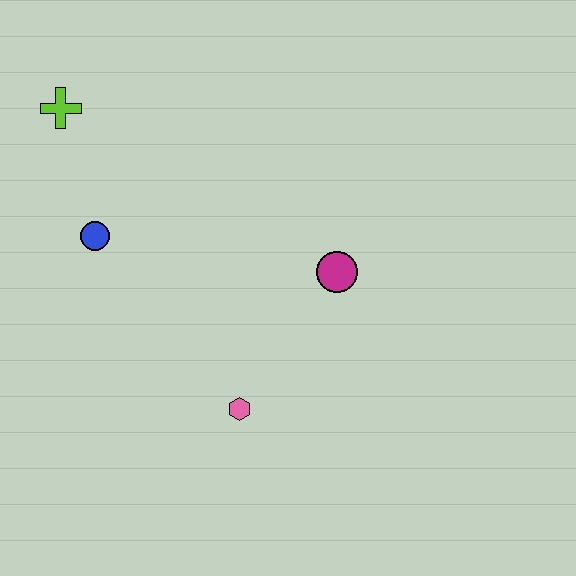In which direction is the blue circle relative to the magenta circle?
The blue circle is to the left of the magenta circle.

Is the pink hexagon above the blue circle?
No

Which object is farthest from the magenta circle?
The lime cross is farthest from the magenta circle.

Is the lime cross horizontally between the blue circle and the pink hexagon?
No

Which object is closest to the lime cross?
The blue circle is closest to the lime cross.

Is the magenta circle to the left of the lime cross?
No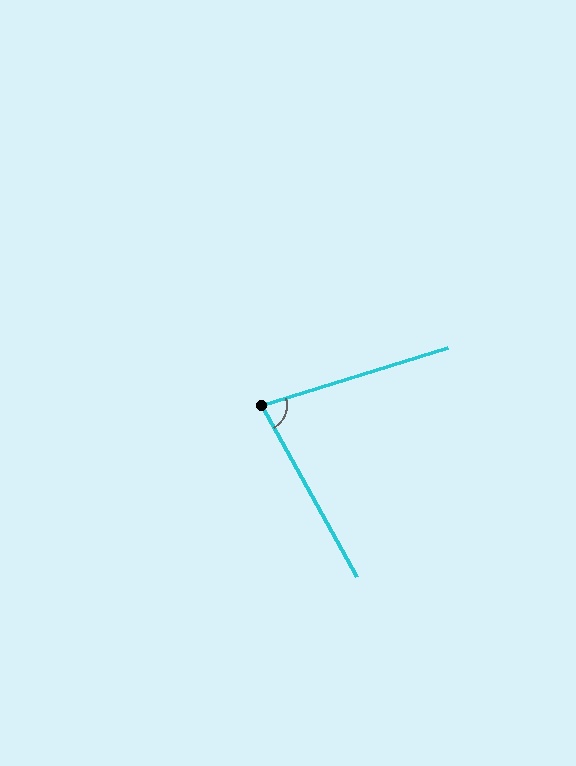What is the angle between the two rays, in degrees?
Approximately 78 degrees.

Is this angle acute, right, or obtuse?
It is acute.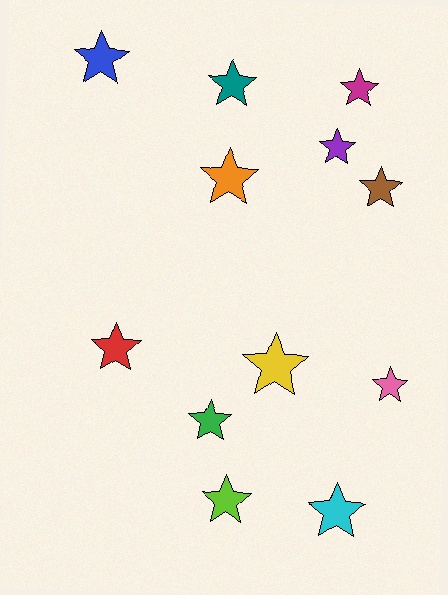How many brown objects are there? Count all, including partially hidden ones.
There is 1 brown object.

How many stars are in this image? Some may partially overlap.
There are 12 stars.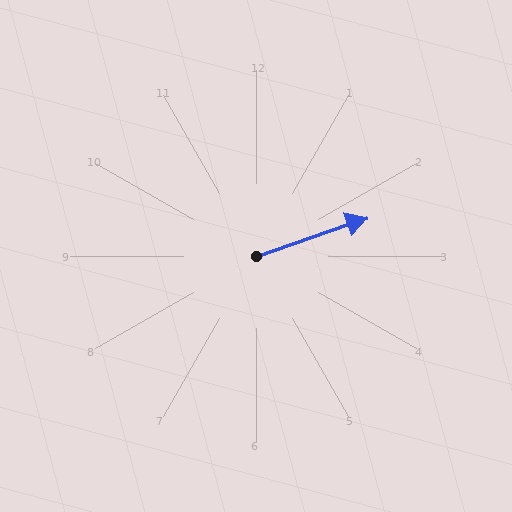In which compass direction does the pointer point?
East.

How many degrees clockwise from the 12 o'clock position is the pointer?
Approximately 71 degrees.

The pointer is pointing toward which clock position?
Roughly 2 o'clock.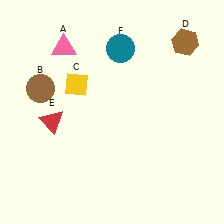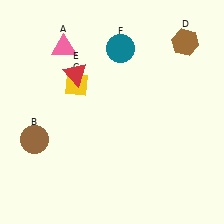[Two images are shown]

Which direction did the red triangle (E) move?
The red triangle (E) moved up.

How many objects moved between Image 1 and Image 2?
2 objects moved between the two images.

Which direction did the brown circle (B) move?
The brown circle (B) moved down.